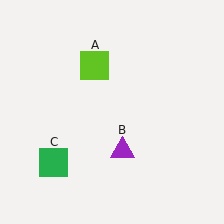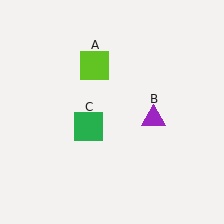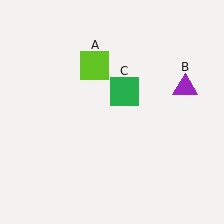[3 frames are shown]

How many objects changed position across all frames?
2 objects changed position: purple triangle (object B), green square (object C).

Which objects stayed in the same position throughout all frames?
Lime square (object A) remained stationary.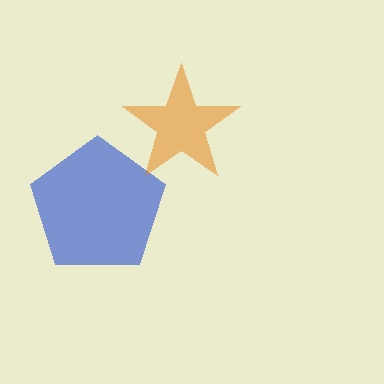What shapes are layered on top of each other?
The layered shapes are: a blue pentagon, an orange star.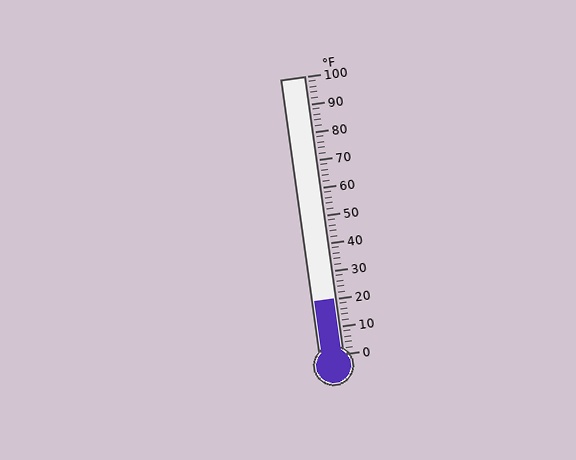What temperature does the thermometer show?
The thermometer shows approximately 20°F.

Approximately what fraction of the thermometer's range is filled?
The thermometer is filled to approximately 20% of its range.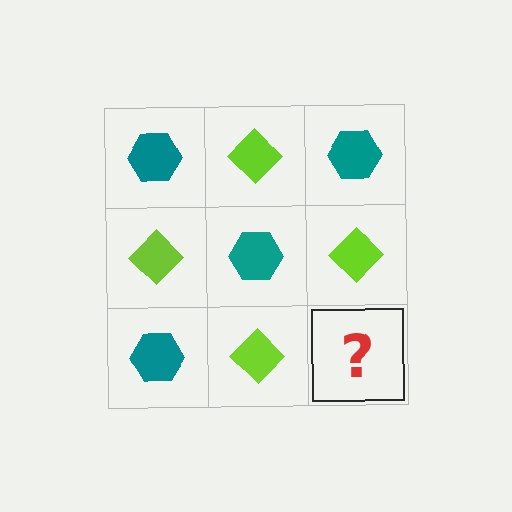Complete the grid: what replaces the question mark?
The question mark should be replaced with a teal hexagon.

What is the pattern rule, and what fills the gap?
The rule is that it alternates teal hexagon and lime diamond in a checkerboard pattern. The gap should be filled with a teal hexagon.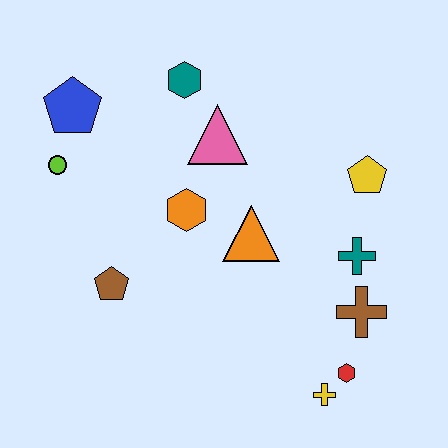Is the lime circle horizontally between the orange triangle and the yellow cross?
No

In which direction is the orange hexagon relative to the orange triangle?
The orange hexagon is to the left of the orange triangle.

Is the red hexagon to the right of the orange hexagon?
Yes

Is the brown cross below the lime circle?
Yes